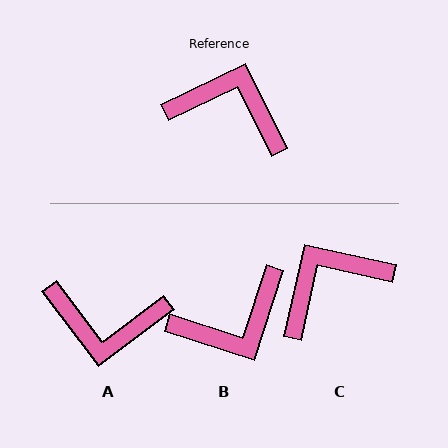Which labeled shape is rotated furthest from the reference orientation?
A, about 169 degrees away.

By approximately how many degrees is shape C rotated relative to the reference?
Approximately 51 degrees counter-clockwise.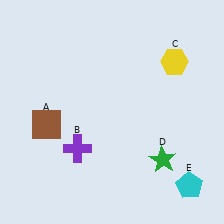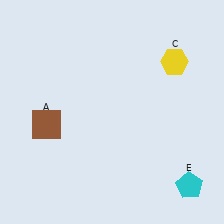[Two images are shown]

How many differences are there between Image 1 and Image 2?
There are 2 differences between the two images.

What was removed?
The purple cross (B), the green star (D) were removed in Image 2.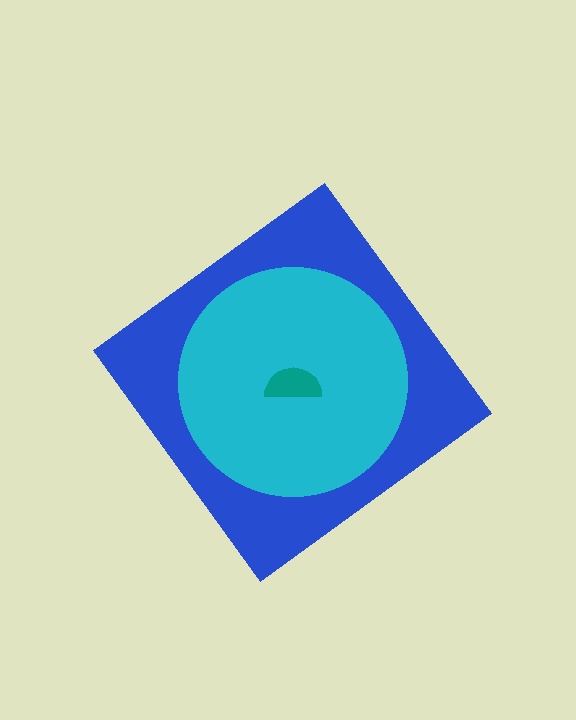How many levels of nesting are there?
3.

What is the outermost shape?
The blue diamond.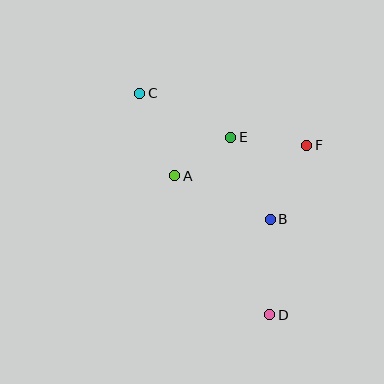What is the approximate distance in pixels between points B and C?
The distance between B and C is approximately 182 pixels.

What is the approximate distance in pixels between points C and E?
The distance between C and E is approximately 101 pixels.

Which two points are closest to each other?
Points A and E are closest to each other.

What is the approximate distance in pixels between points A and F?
The distance between A and F is approximately 136 pixels.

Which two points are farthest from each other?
Points C and D are farthest from each other.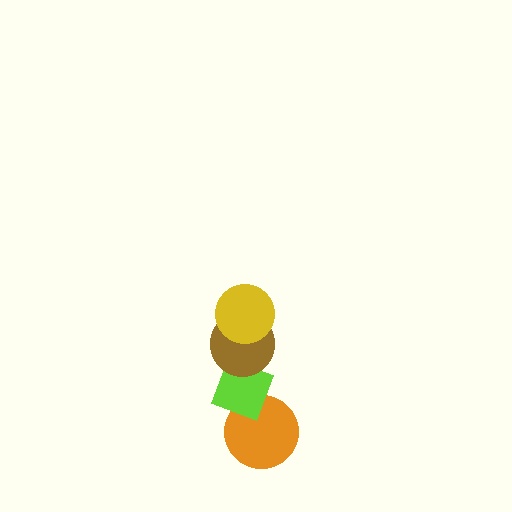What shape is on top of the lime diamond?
The brown circle is on top of the lime diamond.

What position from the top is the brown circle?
The brown circle is 2nd from the top.